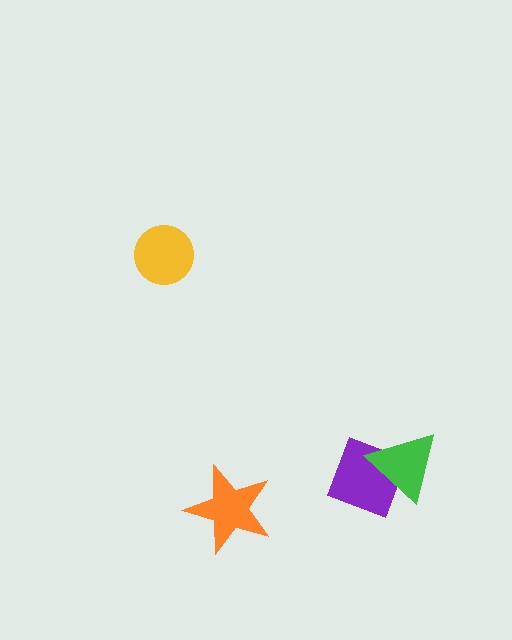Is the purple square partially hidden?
Yes, it is partially covered by another shape.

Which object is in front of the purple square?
The green triangle is in front of the purple square.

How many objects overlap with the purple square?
1 object overlaps with the purple square.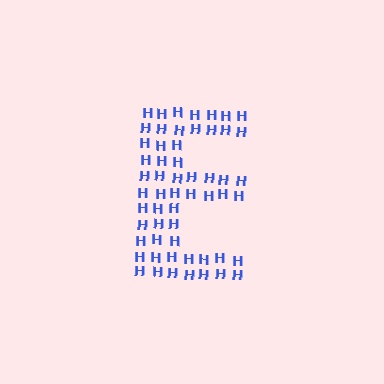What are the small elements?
The small elements are letter H's.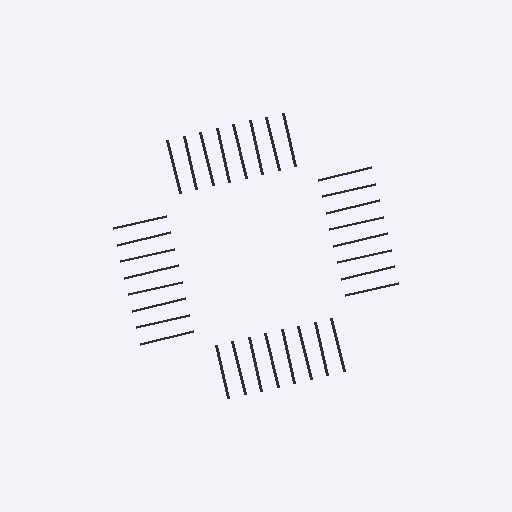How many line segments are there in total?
32 — 8 along each of the 4 edges.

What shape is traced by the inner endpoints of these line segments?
An illusory square — the line segments terminate on its edges but no continuous stroke is drawn.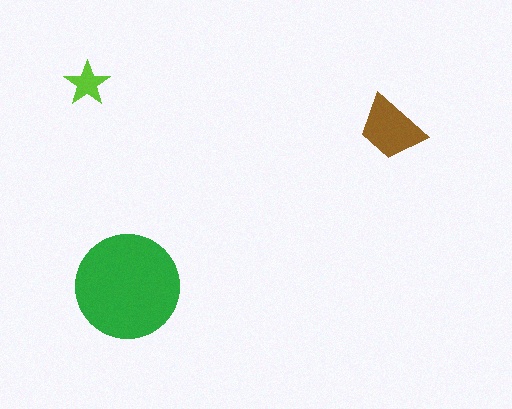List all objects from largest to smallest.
The green circle, the brown trapezoid, the lime star.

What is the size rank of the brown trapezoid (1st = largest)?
2nd.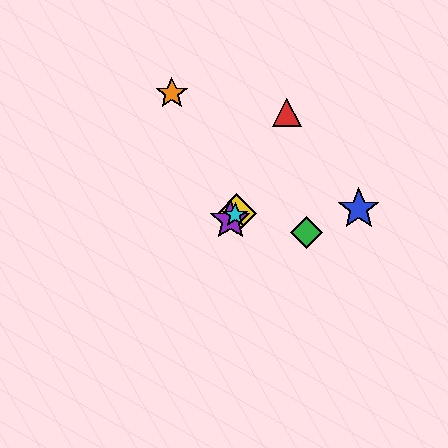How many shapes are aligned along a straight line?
3 shapes (the yellow diamond, the purple star, the cyan star) are aligned along a straight line.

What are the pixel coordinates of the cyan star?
The cyan star is at (235, 215).